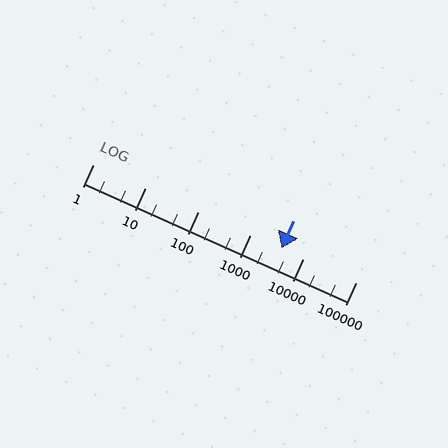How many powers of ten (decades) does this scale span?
The scale spans 5 decades, from 1 to 100000.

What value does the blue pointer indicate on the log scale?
The pointer indicates approximately 3800.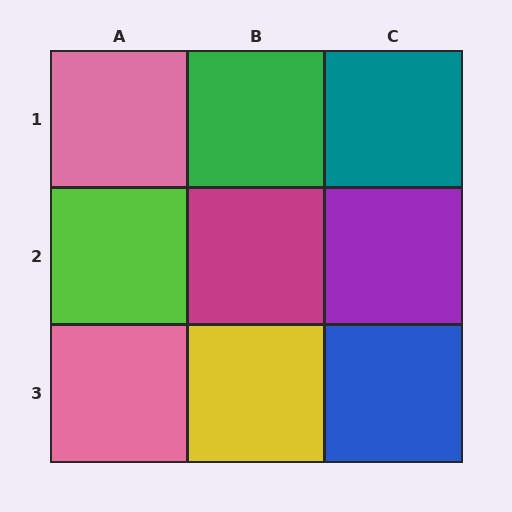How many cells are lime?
1 cell is lime.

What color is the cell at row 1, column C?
Teal.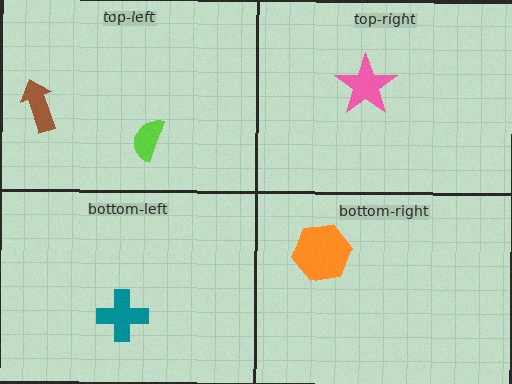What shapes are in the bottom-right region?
The orange hexagon.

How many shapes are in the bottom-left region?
1.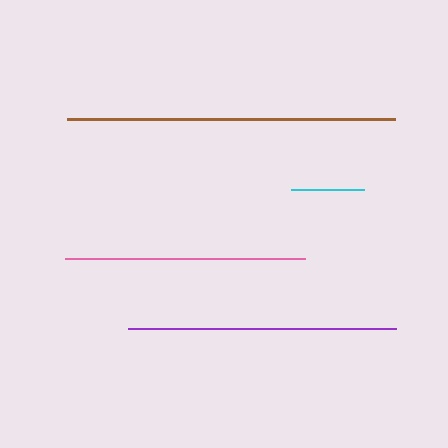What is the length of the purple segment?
The purple segment is approximately 267 pixels long.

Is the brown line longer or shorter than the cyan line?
The brown line is longer than the cyan line.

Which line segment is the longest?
The brown line is the longest at approximately 328 pixels.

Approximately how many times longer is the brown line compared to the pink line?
The brown line is approximately 1.4 times the length of the pink line.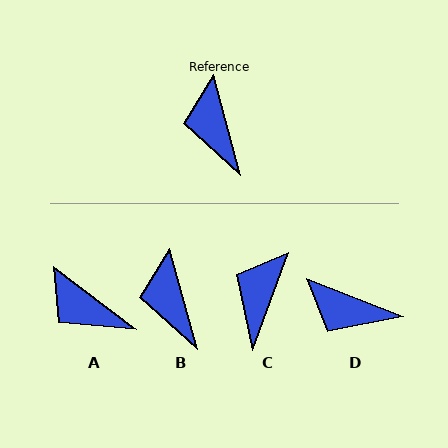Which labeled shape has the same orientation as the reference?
B.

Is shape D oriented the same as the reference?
No, it is off by about 53 degrees.